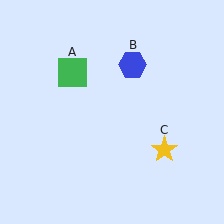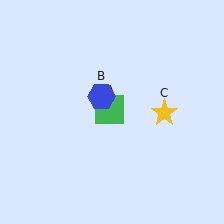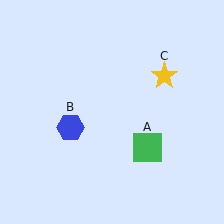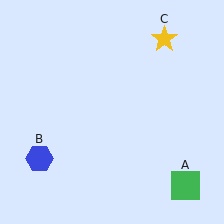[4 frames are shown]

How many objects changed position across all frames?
3 objects changed position: green square (object A), blue hexagon (object B), yellow star (object C).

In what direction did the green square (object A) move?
The green square (object A) moved down and to the right.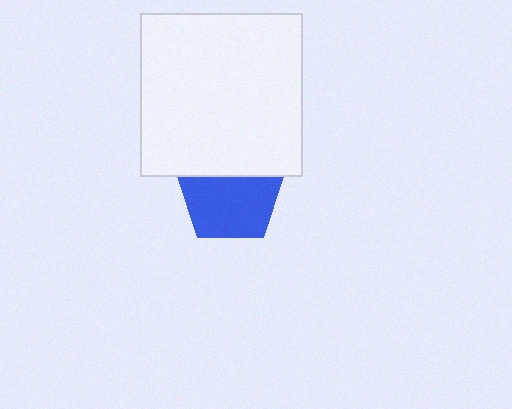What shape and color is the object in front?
The object in front is a white square.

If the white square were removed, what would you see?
You would see the complete blue pentagon.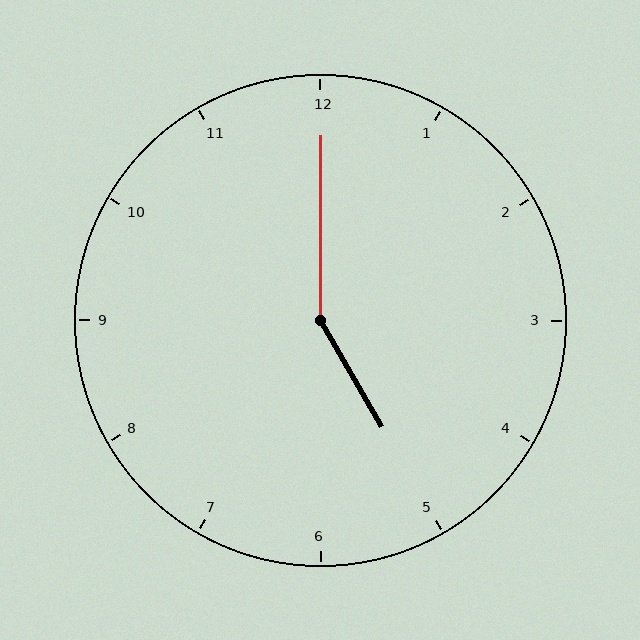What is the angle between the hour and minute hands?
Approximately 150 degrees.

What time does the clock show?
5:00.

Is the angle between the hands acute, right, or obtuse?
It is obtuse.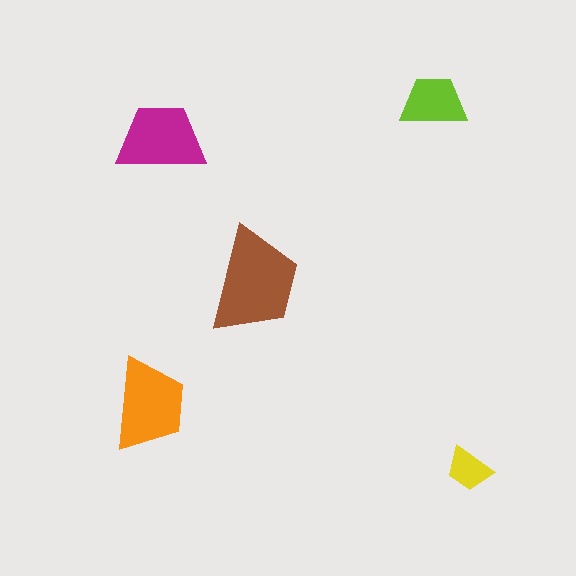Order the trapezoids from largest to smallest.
the brown one, the orange one, the magenta one, the lime one, the yellow one.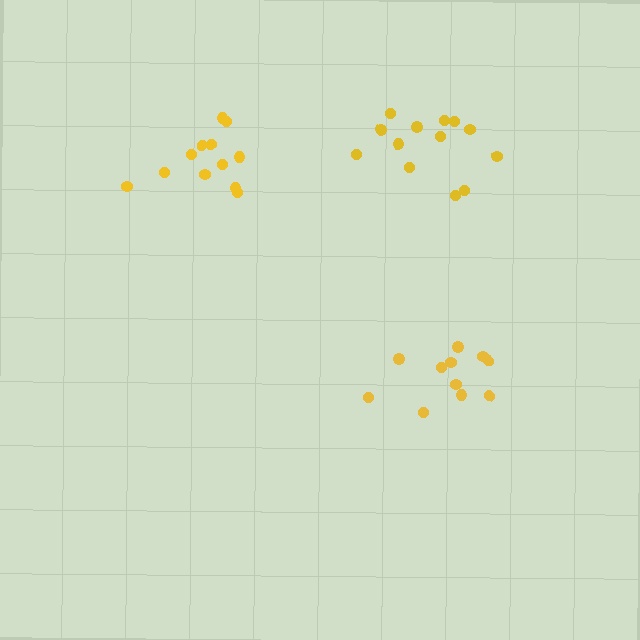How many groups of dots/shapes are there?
There are 3 groups.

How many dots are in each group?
Group 1: 12 dots, Group 2: 13 dots, Group 3: 11 dots (36 total).